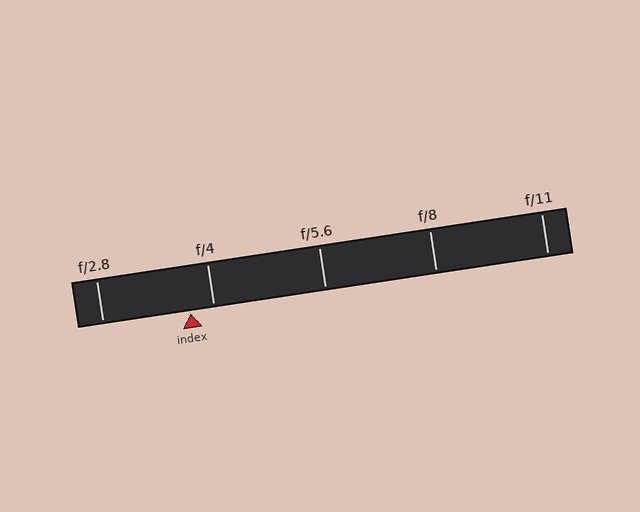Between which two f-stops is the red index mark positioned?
The index mark is between f/2.8 and f/4.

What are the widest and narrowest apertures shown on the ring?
The widest aperture shown is f/2.8 and the narrowest is f/11.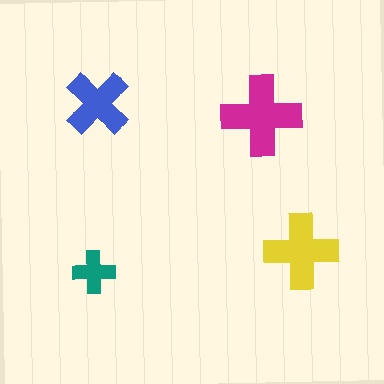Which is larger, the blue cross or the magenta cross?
The magenta one.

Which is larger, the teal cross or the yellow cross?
The yellow one.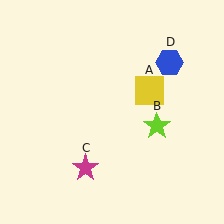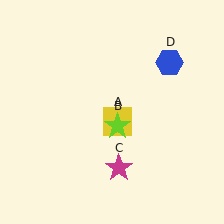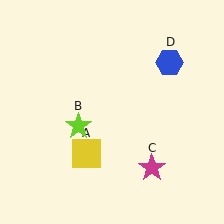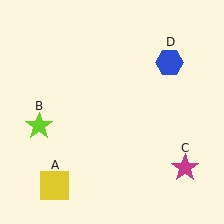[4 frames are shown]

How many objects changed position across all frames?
3 objects changed position: yellow square (object A), lime star (object B), magenta star (object C).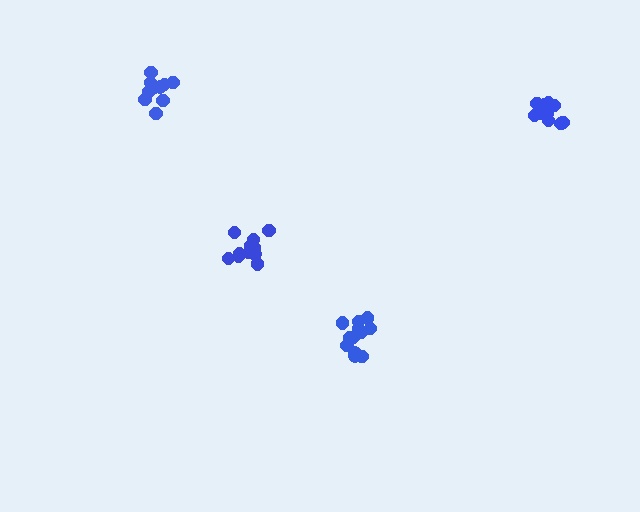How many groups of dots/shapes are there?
There are 4 groups.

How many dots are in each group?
Group 1: 12 dots, Group 2: 12 dots, Group 3: 11 dots, Group 4: 10 dots (45 total).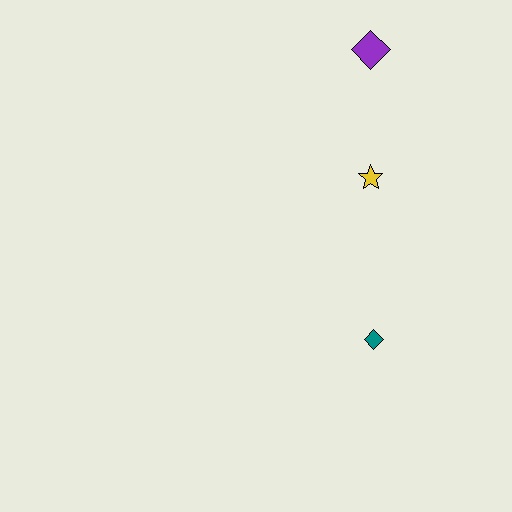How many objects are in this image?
There are 3 objects.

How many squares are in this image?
There are no squares.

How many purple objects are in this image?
There is 1 purple object.